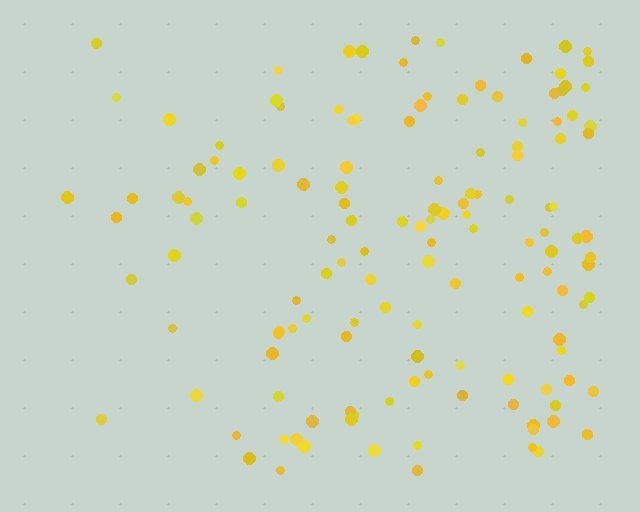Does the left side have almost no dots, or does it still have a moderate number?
Still a moderate number, just noticeably fewer than the right.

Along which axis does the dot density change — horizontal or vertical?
Horizontal.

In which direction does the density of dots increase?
From left to right, with the right side densest.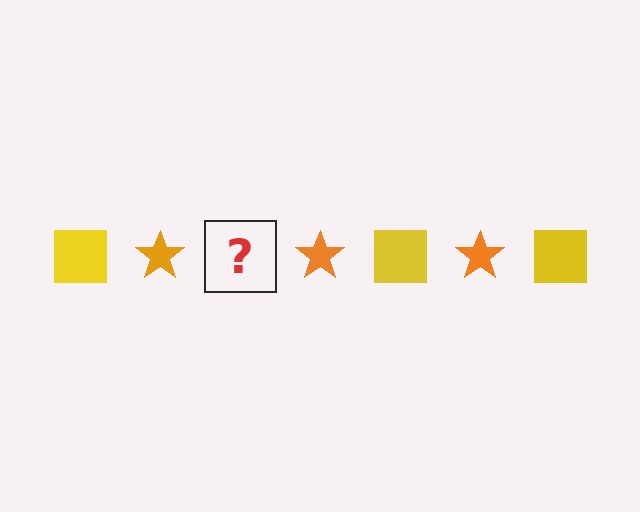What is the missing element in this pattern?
The missing element is a yellow square.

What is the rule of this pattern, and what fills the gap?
The rule is that the pattern alternates between yellow square and orange star. The gap should be filled with a yellow square.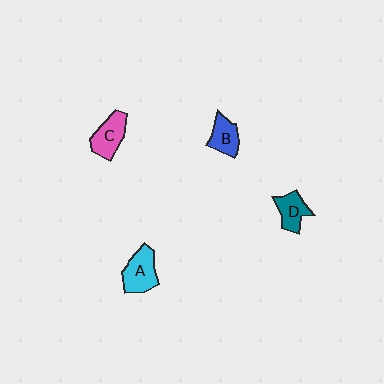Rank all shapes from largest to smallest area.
From largest to smallest: A (cyan), C (pink), D (teal), B (blue).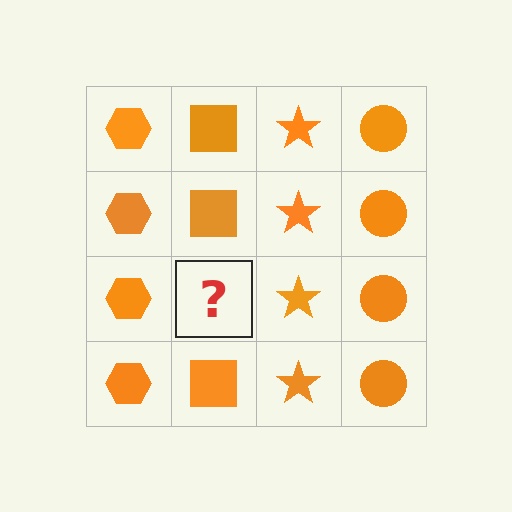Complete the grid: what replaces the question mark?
The question mark should be replaced with an orange square.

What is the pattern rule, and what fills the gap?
The rule is that each column has a consistent shape. The gap should be filled with an orange square.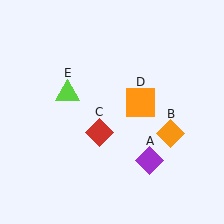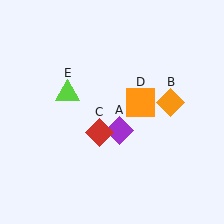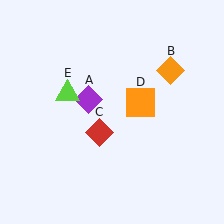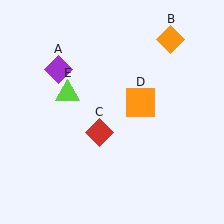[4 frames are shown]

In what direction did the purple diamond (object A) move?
The purple diamond (object A) moved up and to the left.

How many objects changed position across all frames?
2 objects changed position: purple diamond (object A), orange diamond (object B).